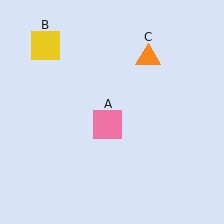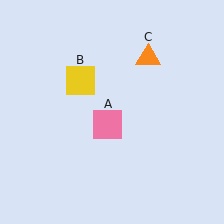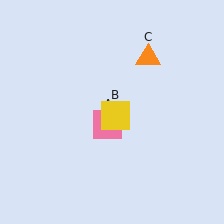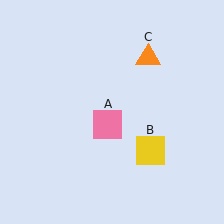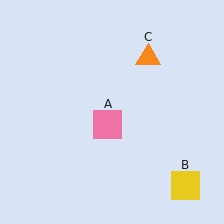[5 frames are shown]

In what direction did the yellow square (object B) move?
The yellow square (object B) moved down and to the right.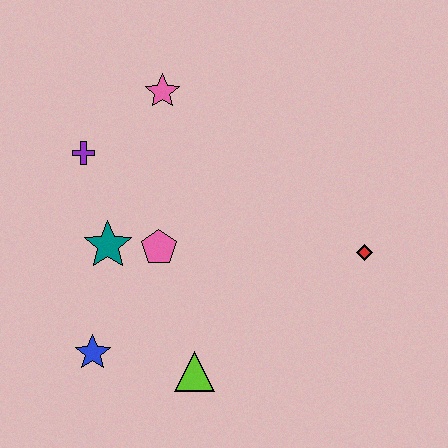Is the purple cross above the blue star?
Yes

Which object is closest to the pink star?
The purple cross is closest to the pink star.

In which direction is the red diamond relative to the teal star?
The red diamond is to the right of the teal star.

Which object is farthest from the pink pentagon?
The red diamond is farthest from the pink pentagon.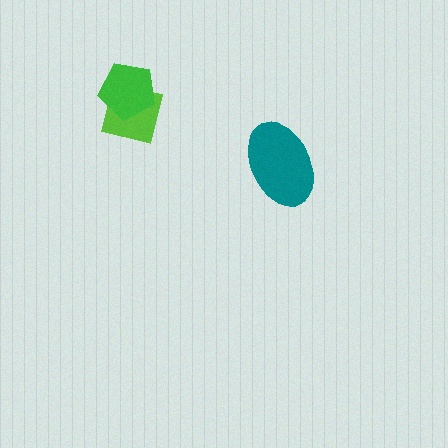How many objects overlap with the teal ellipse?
0 objects overlap with the teal ellipse.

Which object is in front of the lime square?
The green pentagon is in front of the lime square.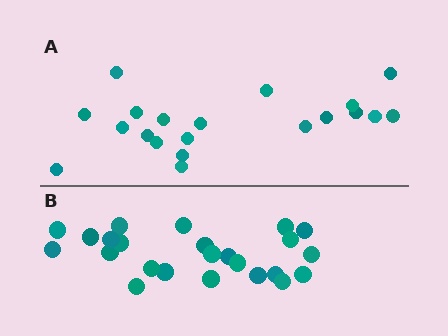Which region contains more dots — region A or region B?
Region B (the bottom region) has more dots.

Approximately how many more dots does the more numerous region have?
Region B has about 4 more dots than region A.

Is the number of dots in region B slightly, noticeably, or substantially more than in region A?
Region B has only slightly more — the two regions are fairly close. The ratio is roughly 1.2 to 1.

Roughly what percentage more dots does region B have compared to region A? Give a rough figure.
About 20% more.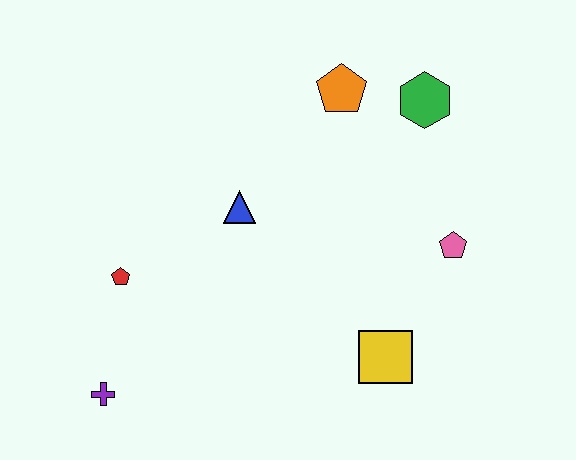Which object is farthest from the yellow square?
The purple cross is farthest from the yellow square.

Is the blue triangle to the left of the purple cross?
No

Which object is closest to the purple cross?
The red pentagon is closest to the purple cross.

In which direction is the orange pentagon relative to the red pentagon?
The orange pentagon is to the right of the red pentagon.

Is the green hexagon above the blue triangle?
Yes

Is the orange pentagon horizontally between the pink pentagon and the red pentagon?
Yes